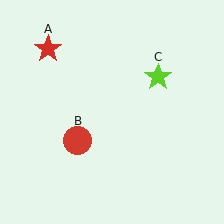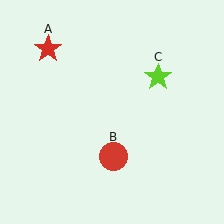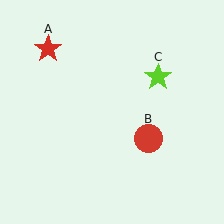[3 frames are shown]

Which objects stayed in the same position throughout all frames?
Red star (object A) and lime star (object C) remained stationary.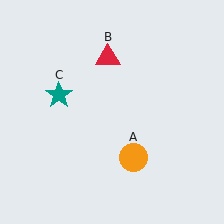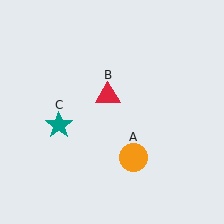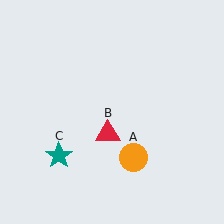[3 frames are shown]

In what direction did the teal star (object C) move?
The teal star (object C) moved down.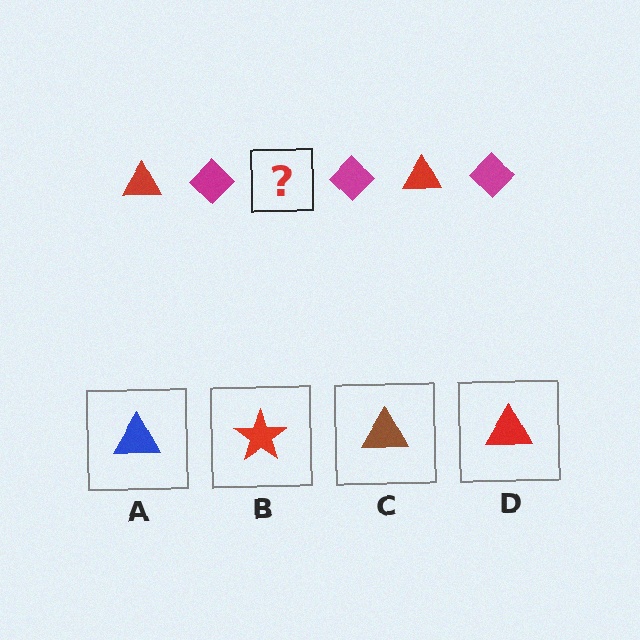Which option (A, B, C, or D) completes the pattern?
D.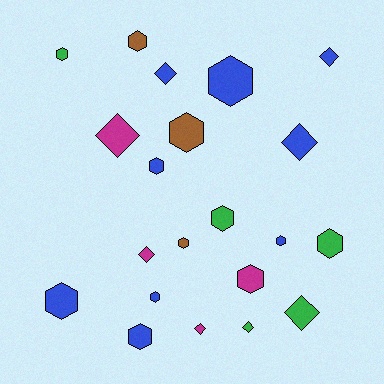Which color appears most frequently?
Blue, with 9 objects.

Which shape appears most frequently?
Hexagon, with 13 objects.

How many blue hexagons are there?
There are 6 blue hexagons.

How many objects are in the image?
There are 21 objects.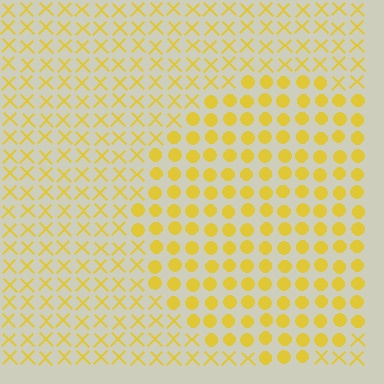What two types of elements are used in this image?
The image uses circles inside the circle region and X marks outside it.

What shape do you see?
I see a circle.